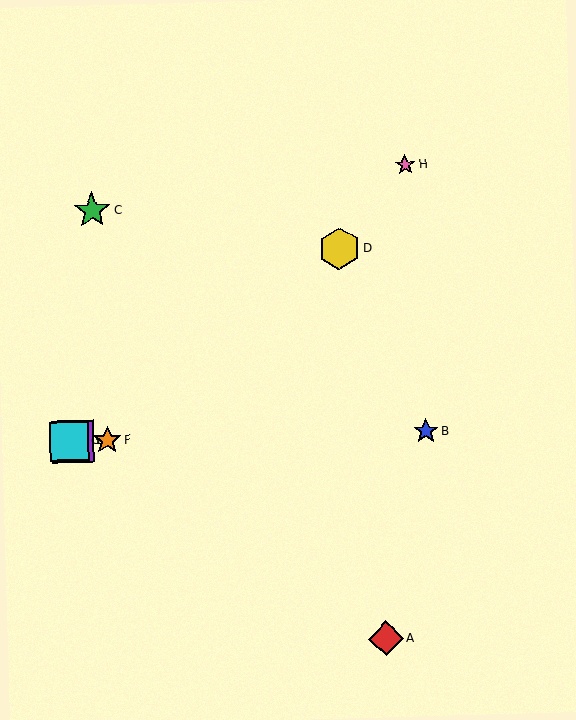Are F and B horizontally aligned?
Yes, both are at y≈440.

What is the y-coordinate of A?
Object A is at y≈639.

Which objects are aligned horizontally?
Objects B, E, F, G are aligned horizontally.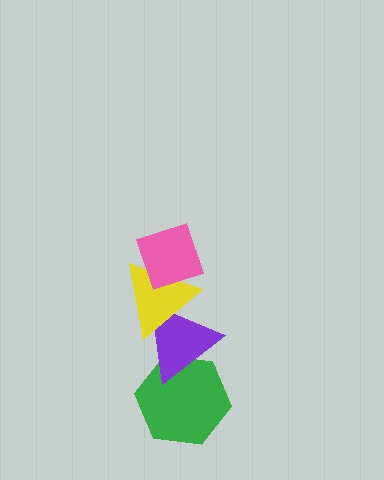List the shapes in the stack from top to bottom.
From top to bottom: the pink diamond, the yellow triangle, the purple triangle, the green hexagon.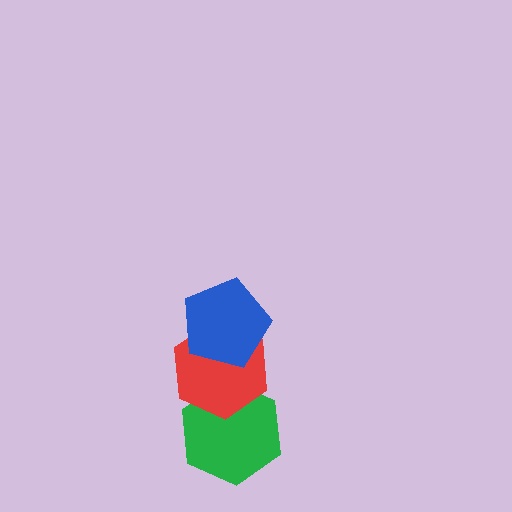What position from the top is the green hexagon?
The green hexagon is 3rd from the top.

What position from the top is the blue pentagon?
The blue pentagon is 1st from the top.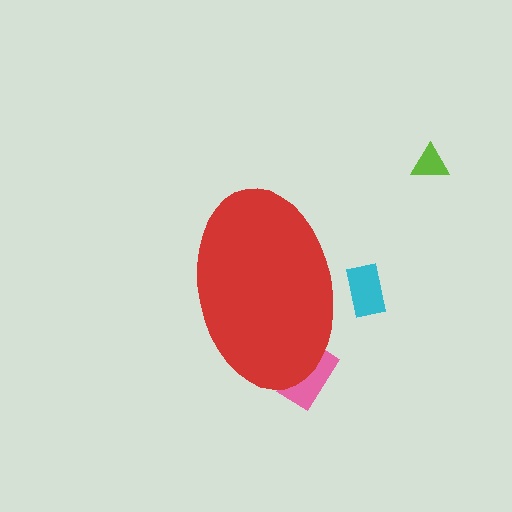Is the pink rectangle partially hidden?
Yes, the pink rectangle is partially hidden behind the red ellipse.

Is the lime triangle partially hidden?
No, the lime triangle is fully visible.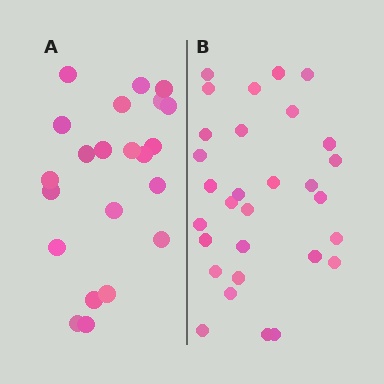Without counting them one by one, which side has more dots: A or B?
Region B (the right region) has more dots.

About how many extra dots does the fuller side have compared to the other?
Region B has roughly 8 or so more dots than region A.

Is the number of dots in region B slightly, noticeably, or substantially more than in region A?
Region B has noticeably more, but not dramatically so. The ratio is roughly 1.4 to 1.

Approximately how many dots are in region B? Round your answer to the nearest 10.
About 30 dots.